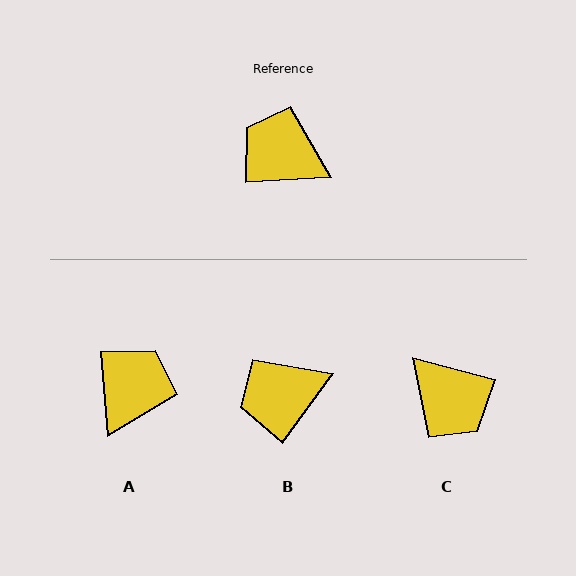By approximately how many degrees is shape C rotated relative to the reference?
Approximately 162 degrees counter-clockwise.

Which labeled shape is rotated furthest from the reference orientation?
C, about 162 degrees away.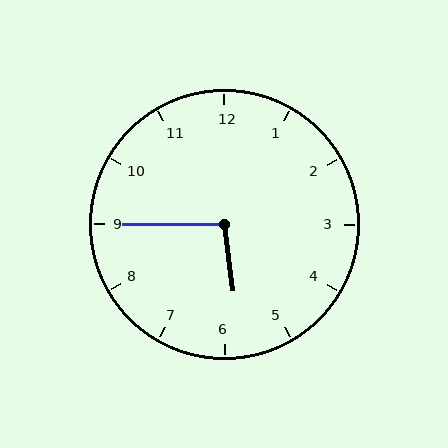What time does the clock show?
5:45.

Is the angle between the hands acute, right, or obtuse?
It is obtuse.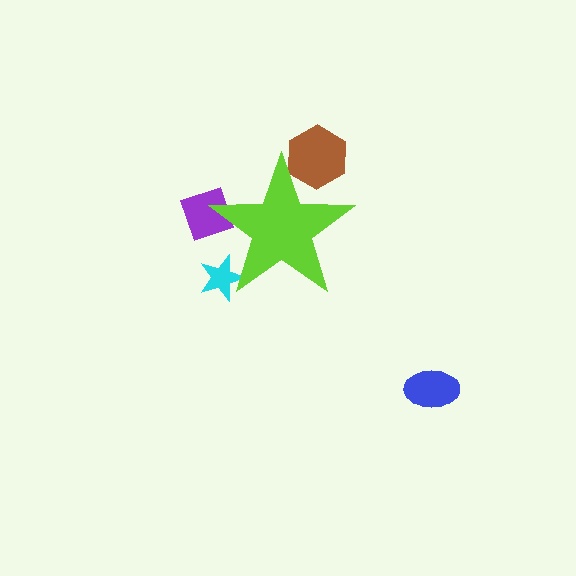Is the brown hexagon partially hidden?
Yes, the brown hexagon is partially hidden behind the lime star.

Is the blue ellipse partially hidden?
No, the blue ellipse is fully visible.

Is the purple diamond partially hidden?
Yes, the purple diamond is partially hidden behind the lime star.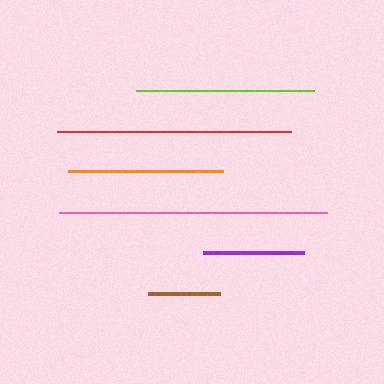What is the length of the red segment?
The red segment is approximately 234 pixels long.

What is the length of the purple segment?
The purple segment is approximately 100 pixels long.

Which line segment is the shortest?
The brown line is the shortest at approximately 71 pixels.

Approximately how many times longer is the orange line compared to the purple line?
The orange line is approximately 1.5 times the length of the purple line.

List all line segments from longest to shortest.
From longest to shortest: pink, red, lime, orange, purple, brown.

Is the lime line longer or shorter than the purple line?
The lime line is longer than the purple line.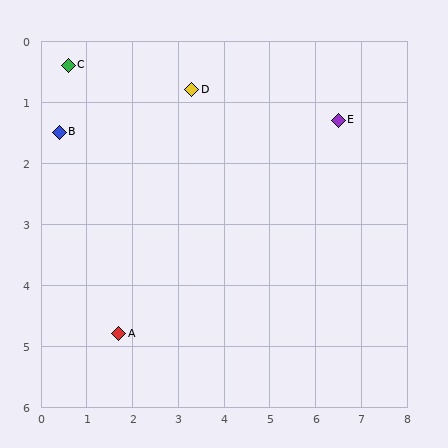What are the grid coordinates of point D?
Point D is at approximately (3.3, 0.8).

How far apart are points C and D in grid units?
Points C and D are about 2.7 grid units apart.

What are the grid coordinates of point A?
Point A is at approximately (1.7, 4.8).